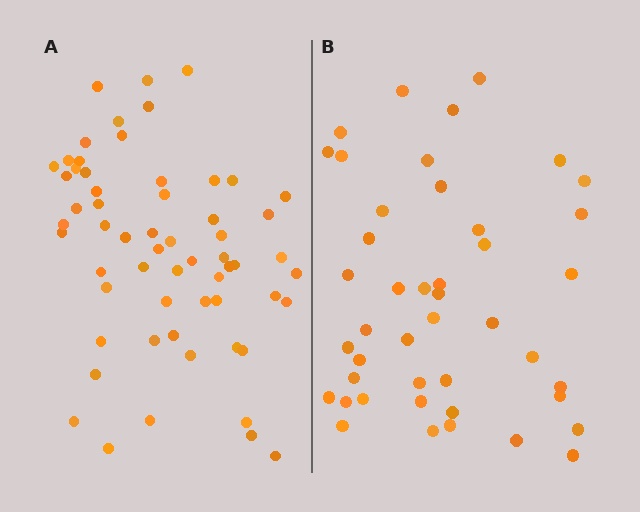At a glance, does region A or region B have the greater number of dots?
Region A (the left region) has more dots.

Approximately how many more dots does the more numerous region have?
Region A has approximately 15 more dots than region B.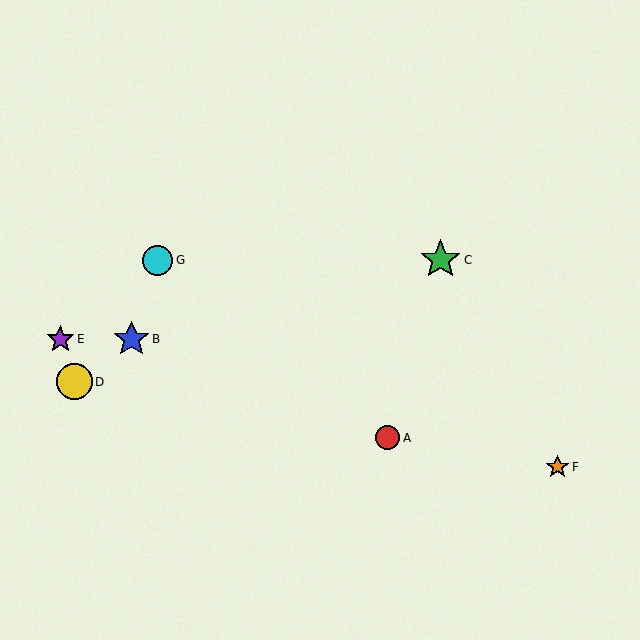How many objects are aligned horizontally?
2 objects (B, E) are aligned horizontally.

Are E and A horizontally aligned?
No, E is at y≈339 and A is at y≈438.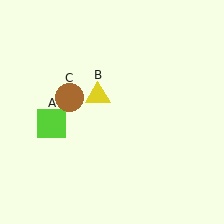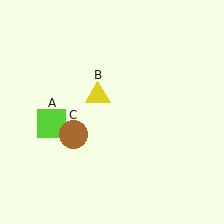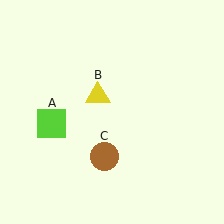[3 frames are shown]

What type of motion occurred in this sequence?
The brown circle (object C) rotated counterclockwise around the center of the scene.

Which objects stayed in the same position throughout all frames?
Lime square (object A) and yellow triangle (object B) remained stationary.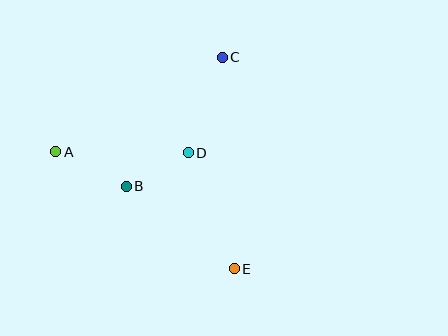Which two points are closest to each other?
Points B and D are closest to each other.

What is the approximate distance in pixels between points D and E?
The distance between D and E is approximately 125 pixels.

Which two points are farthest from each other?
Points A and E are farthest from each other.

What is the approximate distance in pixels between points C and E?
The distance between C and E is approximately 212 pixels.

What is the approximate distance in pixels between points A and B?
The distance between A and B is approximately 78 pixels.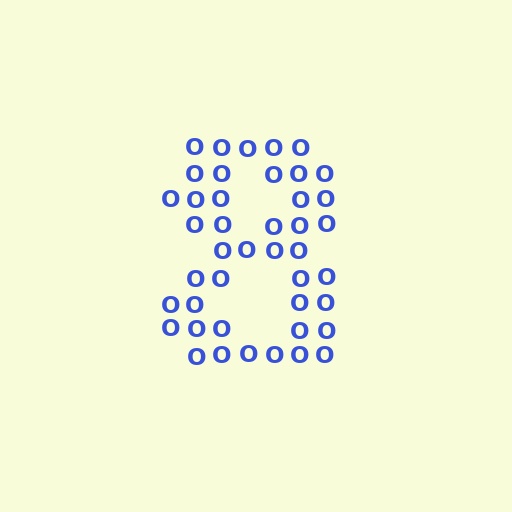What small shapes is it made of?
It is made of small letter O's.